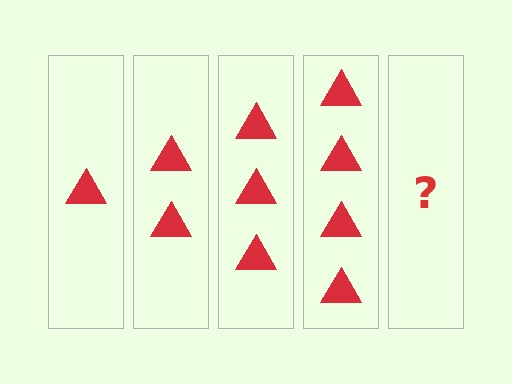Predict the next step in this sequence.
The next step is 5 triangles.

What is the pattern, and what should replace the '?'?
The pattern is that each step adds one more triangle. The '?' should be 5 triangles.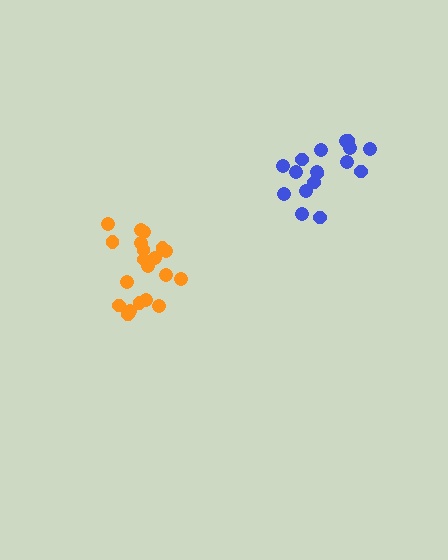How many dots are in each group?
Group 1: 17 dots, Group 2: 20 dots (37 total).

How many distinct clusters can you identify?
There are 2 distinct clusters.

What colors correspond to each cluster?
The clusters are colored: blue, orange.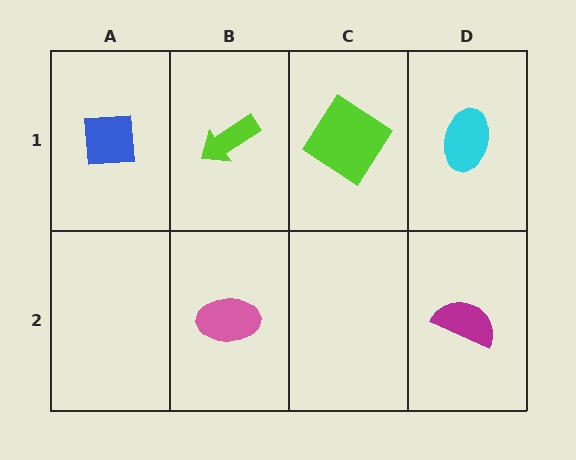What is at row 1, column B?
A lime arrow.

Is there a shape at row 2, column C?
No, that cell is empty.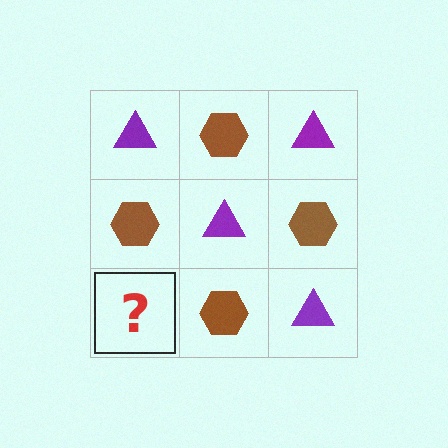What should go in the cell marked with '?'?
The missing cell should contain a purple triangle.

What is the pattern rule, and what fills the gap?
The rule is that it alternates purple triangle and brown hexagon in a checkerboard pattern. The gap should be filled with a purple triangle.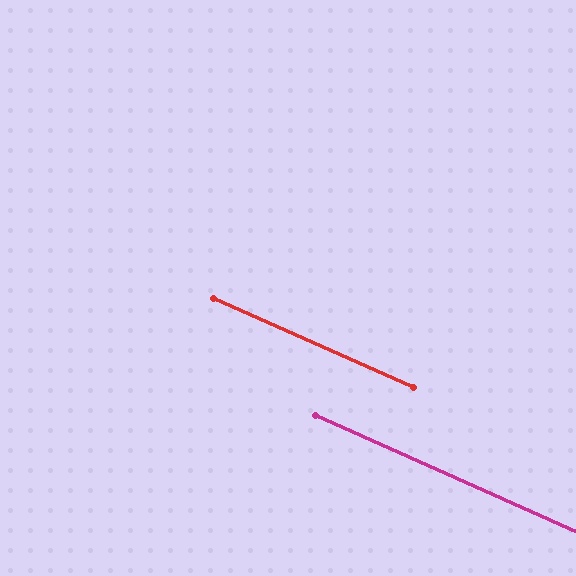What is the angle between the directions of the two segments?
Approximately 0 degrees.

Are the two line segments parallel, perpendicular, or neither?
Parallel — their directions differ by only 0.1°.